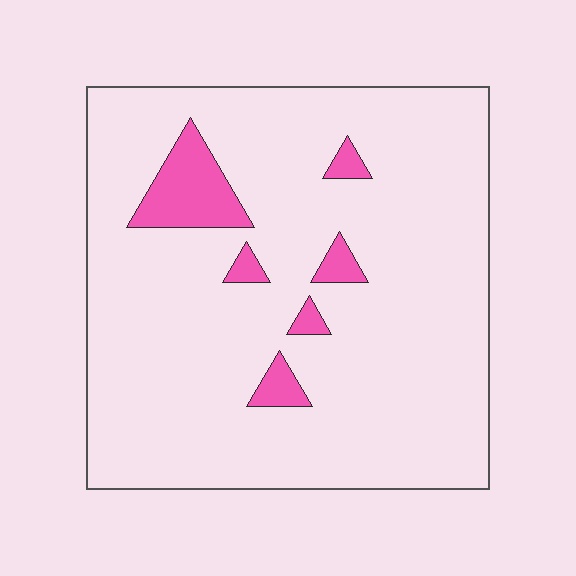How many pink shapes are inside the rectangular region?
6.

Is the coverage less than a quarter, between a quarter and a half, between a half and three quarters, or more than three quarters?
Less than a quarter.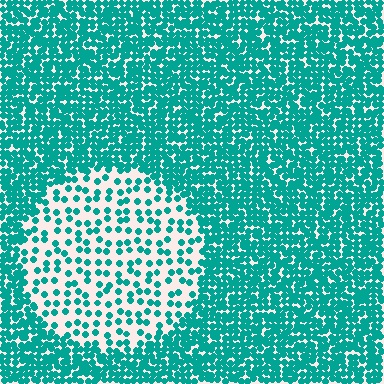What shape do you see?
I see a circle.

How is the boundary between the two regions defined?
The boundary is defined by a change in element density (approximately 2.9x ratio). All elements are the same color, size, and shape.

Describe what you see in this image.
The image contains small teal elements arranged at two different densities. A circle-shaped region is visible where the elements are less densely packed than the surrounding area.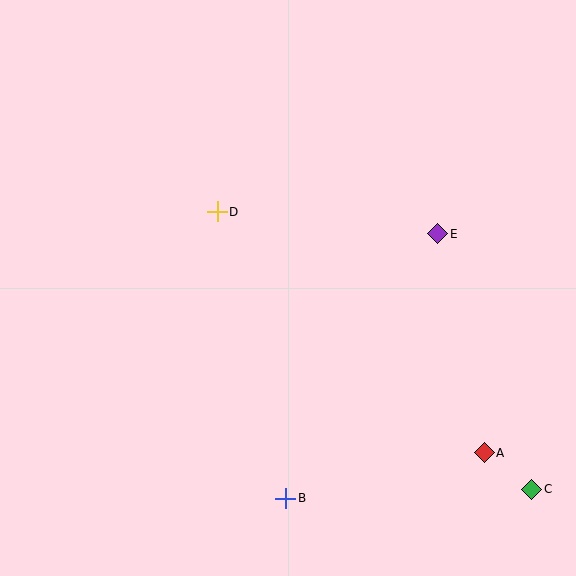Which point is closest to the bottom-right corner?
Point C is closest to the bottom-right corner.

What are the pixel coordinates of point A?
Point A is at (484, 453).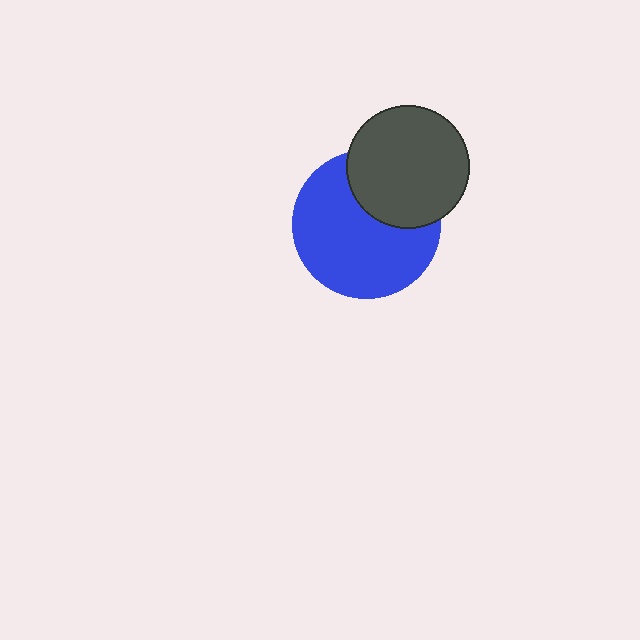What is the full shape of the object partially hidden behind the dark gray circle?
The partially hidden object is a blue circle.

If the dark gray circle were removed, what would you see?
You would see the complete blue circle.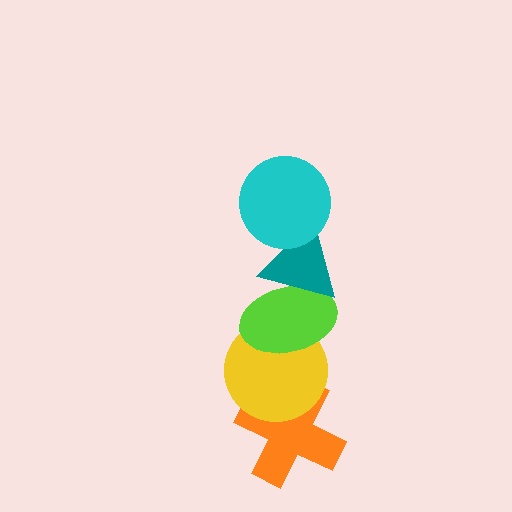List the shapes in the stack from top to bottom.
From top to bottom: the cyan circle, the teal triangle, the lime ellipse, the yellow circle, the orange cross.